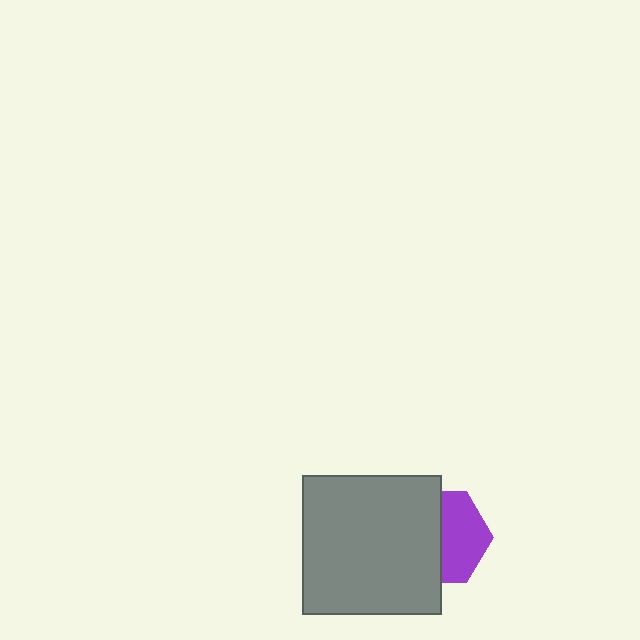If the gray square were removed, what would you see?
You would see the complete purple hexagon.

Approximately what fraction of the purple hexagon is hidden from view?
Roughly 51% of the purple hexagon is hidden behind the gray square.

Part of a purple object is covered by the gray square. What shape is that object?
It is a hexagon.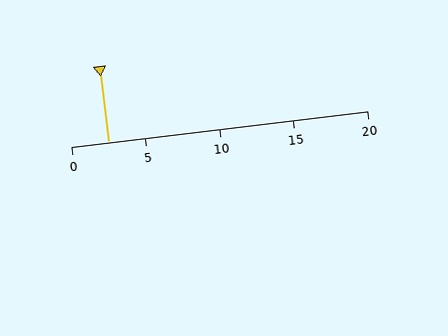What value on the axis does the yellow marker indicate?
The marker indicates approximately 2.5.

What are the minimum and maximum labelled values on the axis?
The axis runs from 0 to 20.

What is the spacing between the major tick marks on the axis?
The major ticks are spaced 5 apart.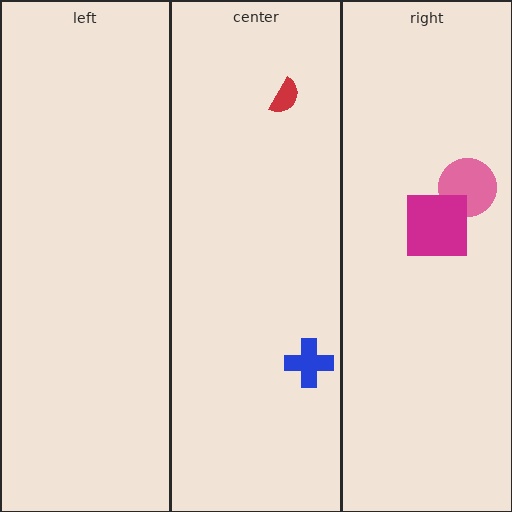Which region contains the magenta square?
The right region.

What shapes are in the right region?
The pink circle, the magenta square.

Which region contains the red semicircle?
The center region.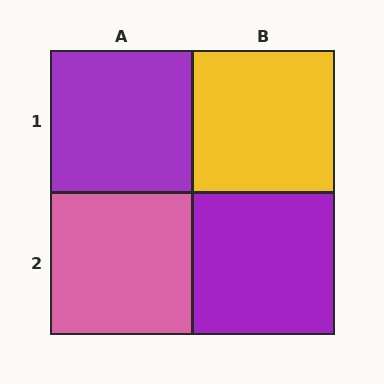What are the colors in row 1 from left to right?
Purple, yellow.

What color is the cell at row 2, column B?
Purple.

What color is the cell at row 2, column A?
Pink.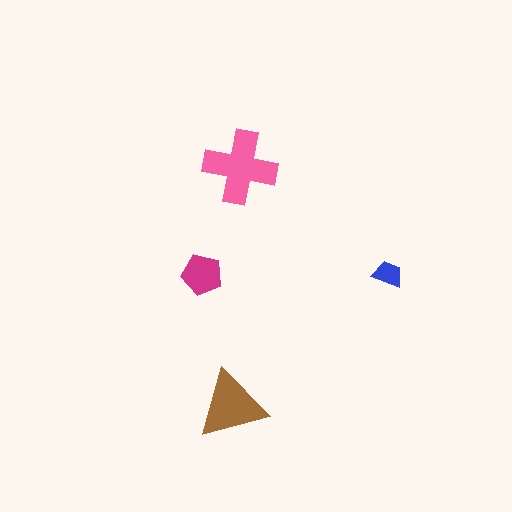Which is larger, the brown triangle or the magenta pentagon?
The brown triangle.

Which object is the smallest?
The blue trapezoid.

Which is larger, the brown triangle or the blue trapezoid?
The brown triangle.